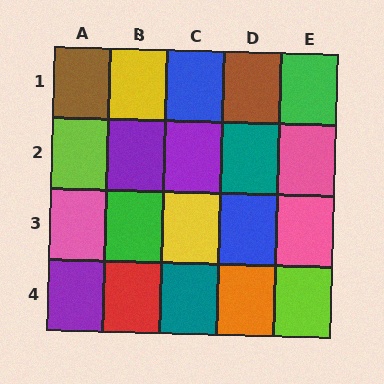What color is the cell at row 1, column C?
Blue.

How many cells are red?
1 cell is red.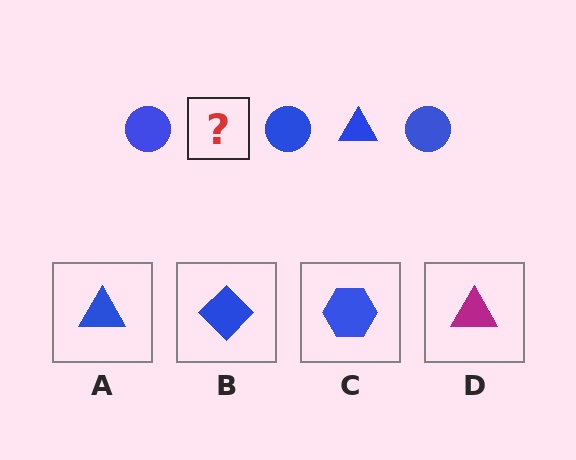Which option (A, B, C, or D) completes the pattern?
A.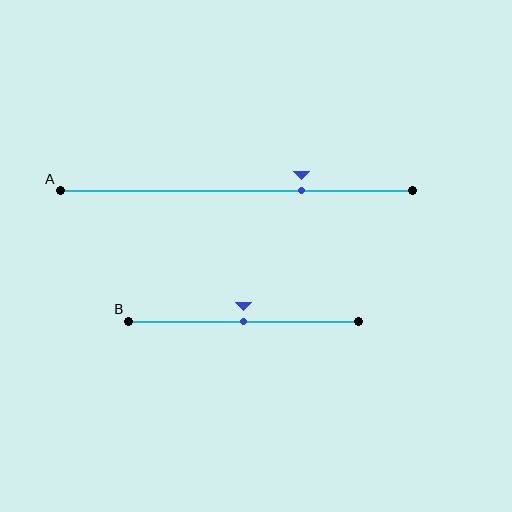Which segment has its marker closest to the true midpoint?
Segment B has its marker closest to the true midpoint.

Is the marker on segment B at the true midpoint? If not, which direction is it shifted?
Yes, the marker on segment B is at the true midpoint.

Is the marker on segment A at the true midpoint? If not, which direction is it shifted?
No, the marker on segment A is shifted to the right by about 18% of the segment length.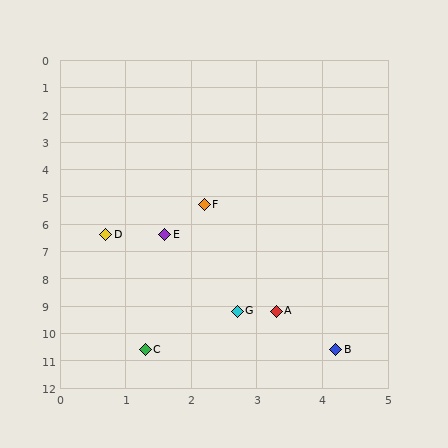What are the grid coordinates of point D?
Point D is at approximately (0.7, 6.4).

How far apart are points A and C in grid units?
Points A and C are about 2.4 grid units apart.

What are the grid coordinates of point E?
Point E is at approximately (1.6, 6.4).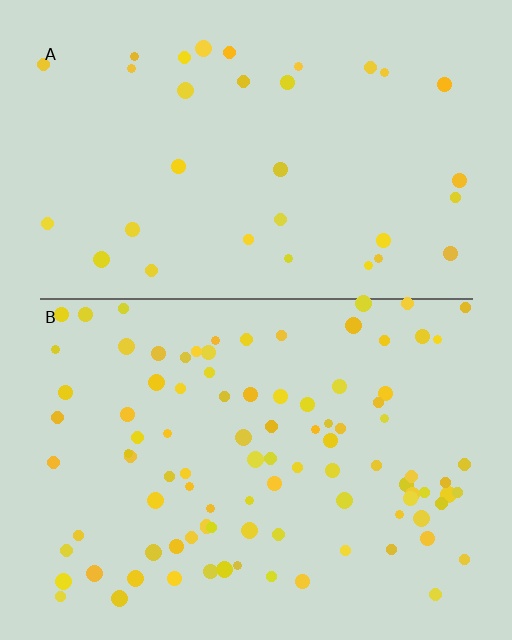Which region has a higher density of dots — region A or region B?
B (the bottom).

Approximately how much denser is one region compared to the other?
Approximately 2.9× — region B over region A.